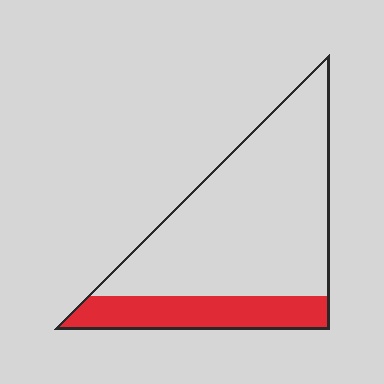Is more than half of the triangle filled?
No.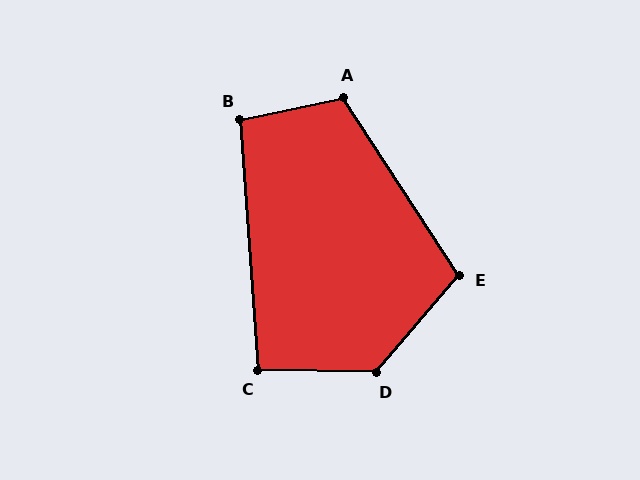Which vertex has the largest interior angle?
D, at approximately 129 degrees.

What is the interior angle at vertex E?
Approximately 106 degrees (obtuse).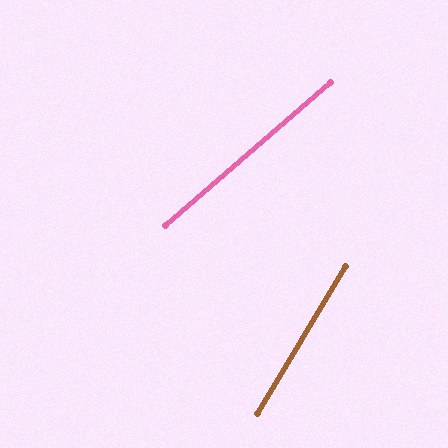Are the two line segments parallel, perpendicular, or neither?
Neither parallel nor perpendicular — they differ by about 18°.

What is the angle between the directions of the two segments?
Approximately 18 degrees.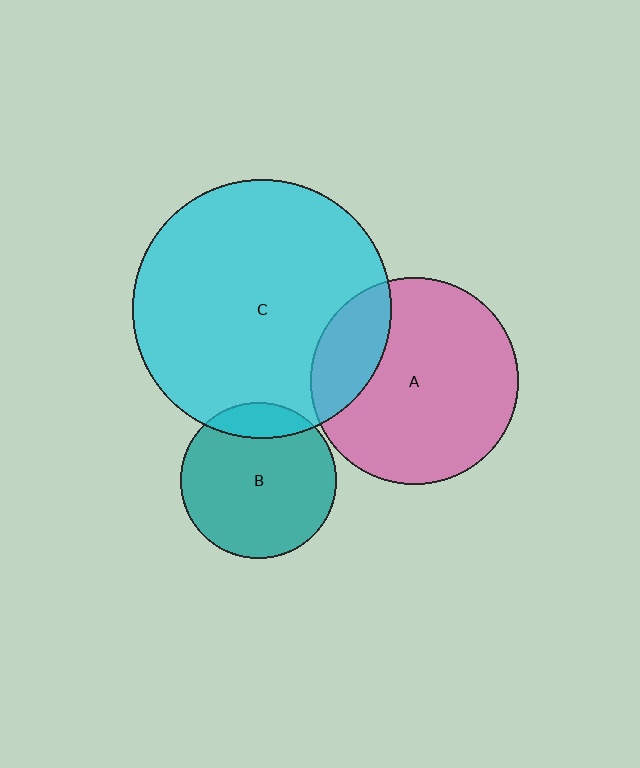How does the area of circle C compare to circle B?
Approximately 2.7 times.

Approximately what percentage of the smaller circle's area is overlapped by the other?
Approximately 20%.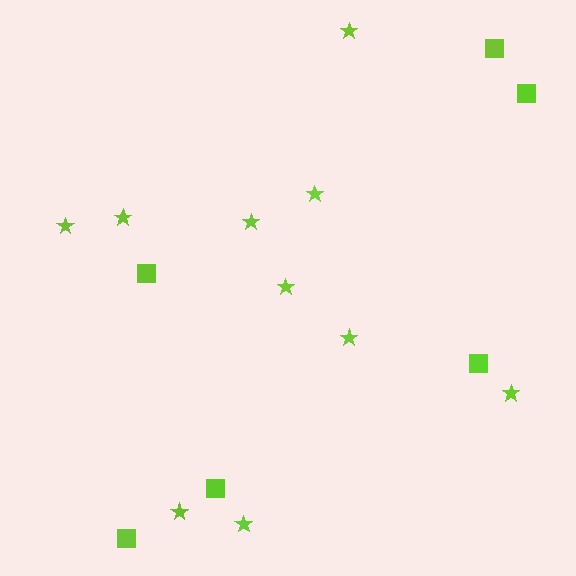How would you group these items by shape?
There are 2 groups: one group of stars (10) and one group of squares (6).